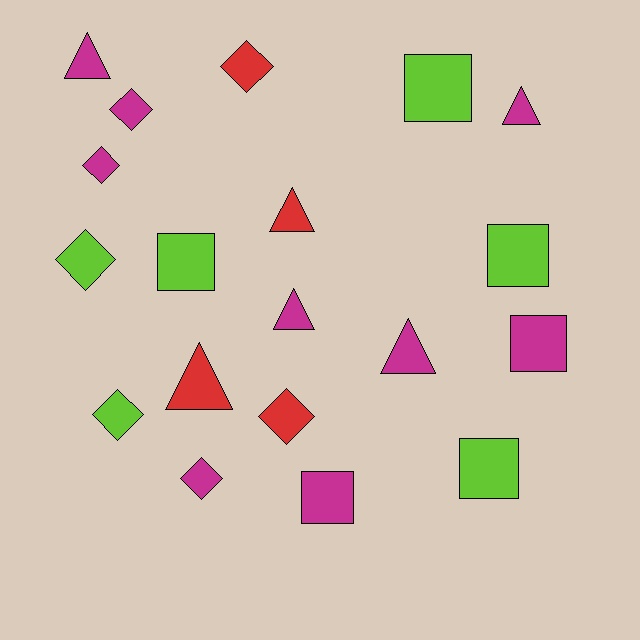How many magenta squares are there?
There are 2 magenta squares.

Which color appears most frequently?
Magenta, with 9 objects.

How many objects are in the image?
There are 19 objects.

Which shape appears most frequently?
Diamond, with 7 objects.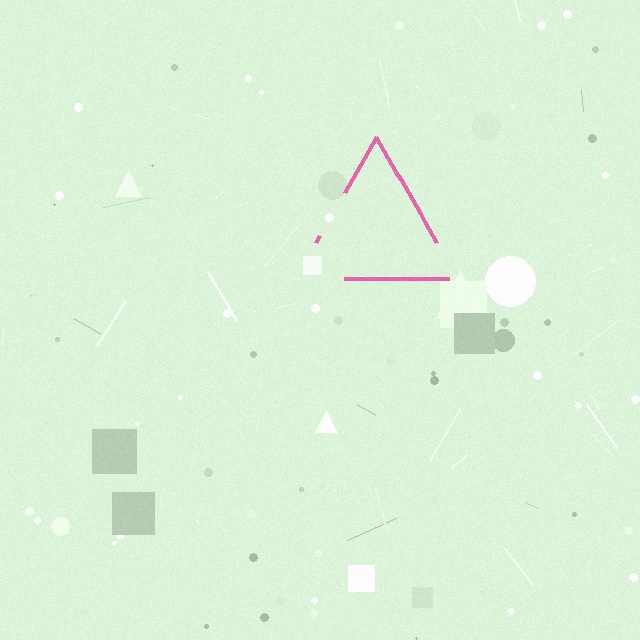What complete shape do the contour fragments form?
The contour fragments form a triangle.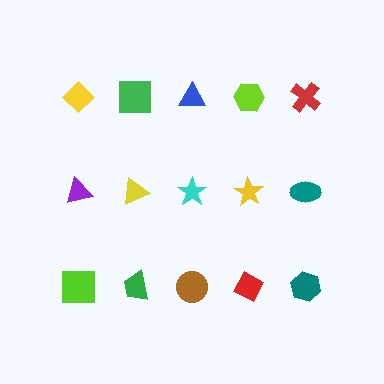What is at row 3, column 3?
A brown circle.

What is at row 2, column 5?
A teal ellipse.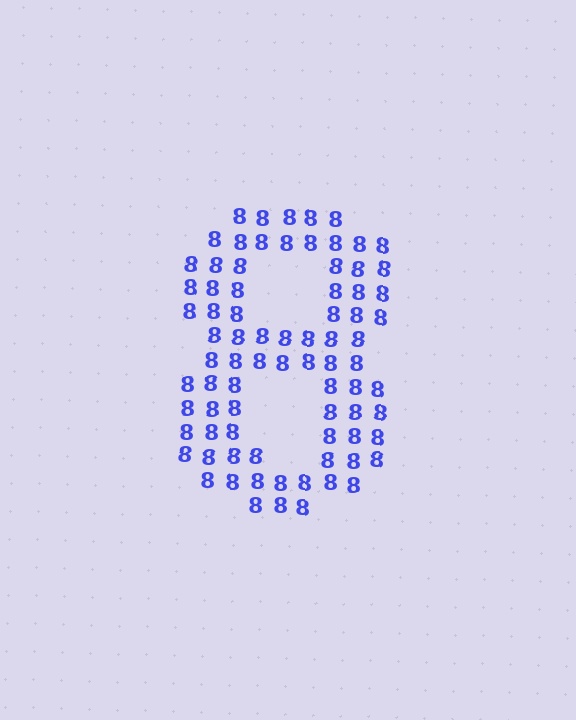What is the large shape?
The large shape is the digit 8.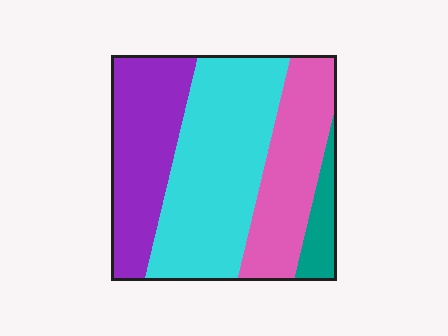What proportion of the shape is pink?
Pink covers 25% of the shape.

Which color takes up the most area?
Cyan, at roughly 40%.